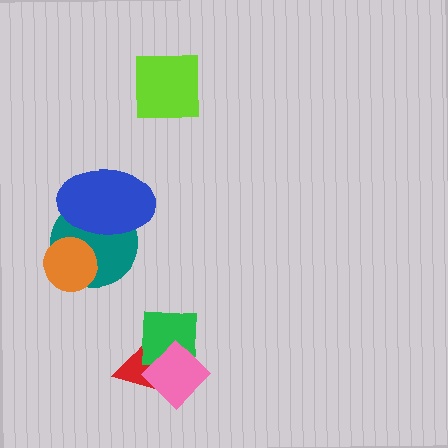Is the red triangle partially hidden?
Yes, it is partially covered by another shape.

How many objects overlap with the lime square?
0 objects overlap with the lime square.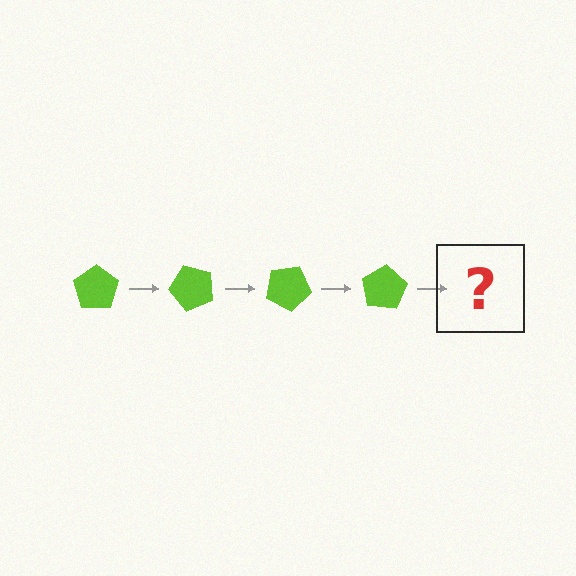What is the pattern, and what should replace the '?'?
The pattern is that the pentagon rotates 50 degrees each step. The '?' should be a lime pentagon rotated 200 degrees.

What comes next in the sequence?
The next element should be a lime pentagon rotated 200 degrees.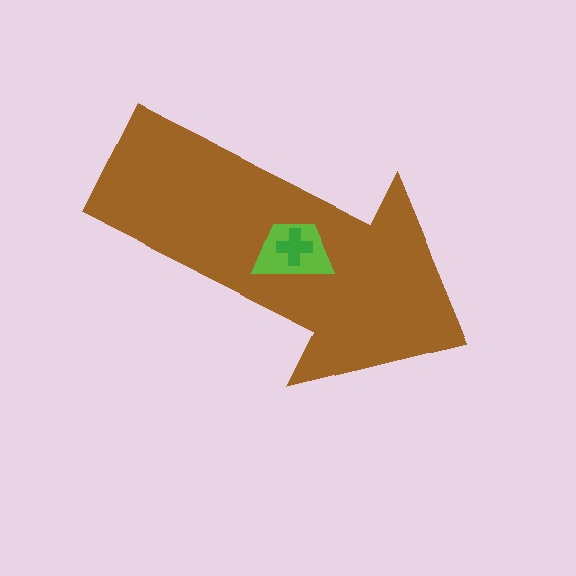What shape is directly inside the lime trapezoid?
The green cross.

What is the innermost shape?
The green cross.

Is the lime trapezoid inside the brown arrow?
Yes.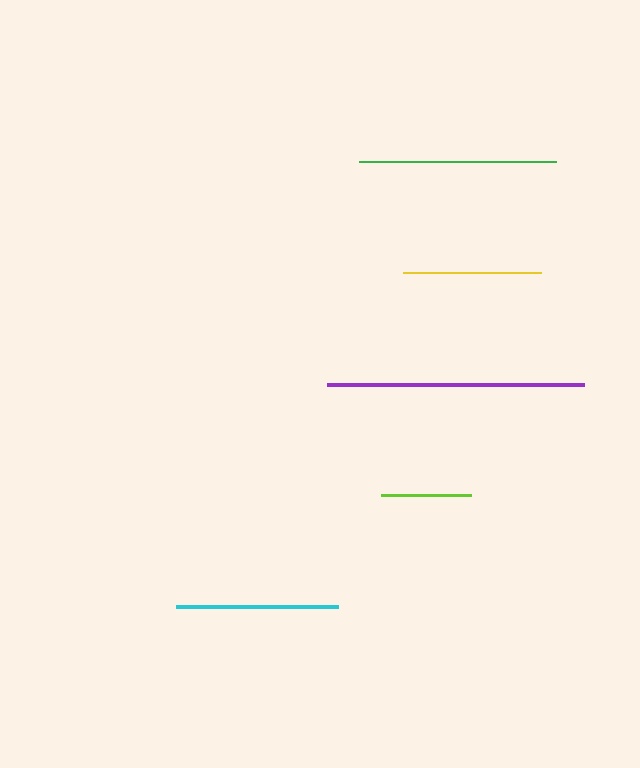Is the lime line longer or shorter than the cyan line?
The cyan line is longer than the lime line.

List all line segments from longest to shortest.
From longest to shortest: purple, green, cyan, yellow, lime.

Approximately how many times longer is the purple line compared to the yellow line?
The purple line is approximately 1.9 times the length of the yellow line.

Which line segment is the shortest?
The lime line is the shortest at approximately 89 pixels.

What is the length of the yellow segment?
The yellow segment is approximately 138 pixels long.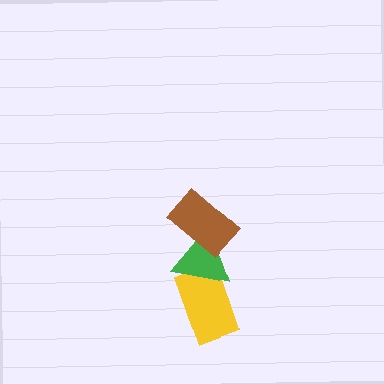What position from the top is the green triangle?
The green triangle is 2nd from the top.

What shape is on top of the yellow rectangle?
The green triangle is on top of the yellow rectangle.